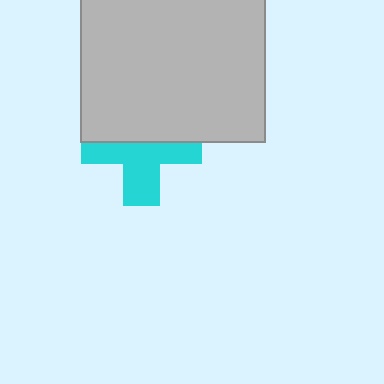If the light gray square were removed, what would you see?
You would see the complete cyan cross.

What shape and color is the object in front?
The object in front is a light gray square.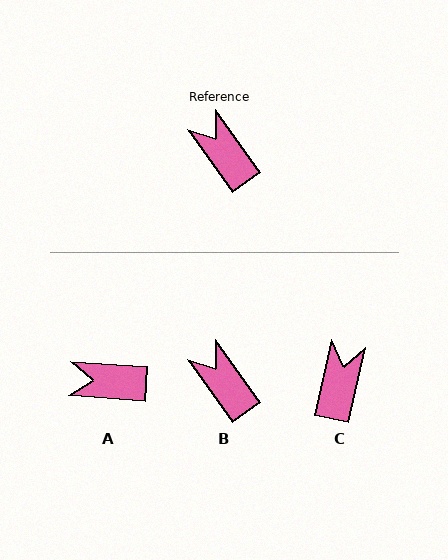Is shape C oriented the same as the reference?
No, it is off by about 48 degrees.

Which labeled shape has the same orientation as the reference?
B.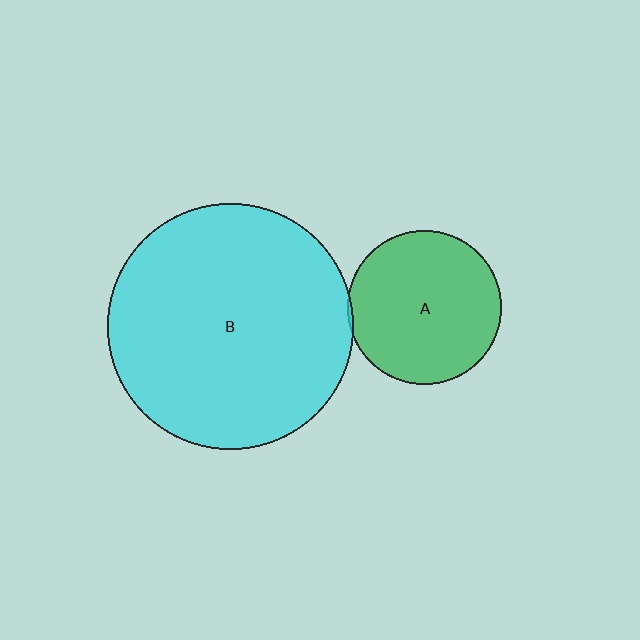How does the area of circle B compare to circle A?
Approximately 2.6 times.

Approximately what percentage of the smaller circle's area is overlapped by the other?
Approximately 5%.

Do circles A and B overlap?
Yes.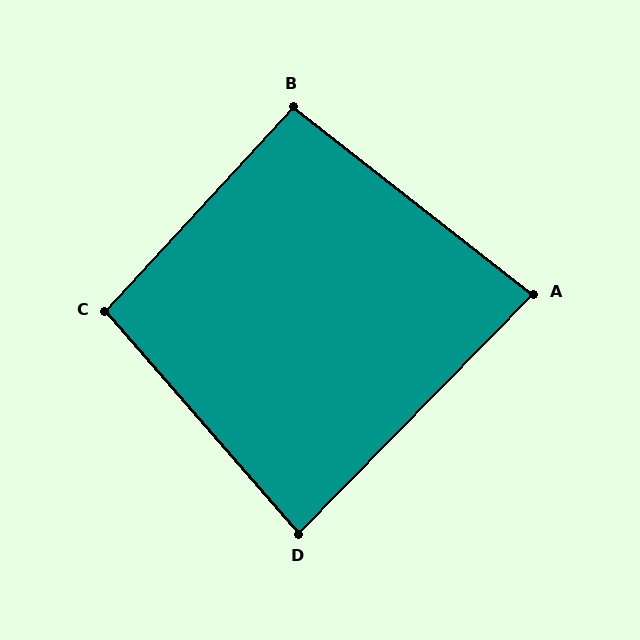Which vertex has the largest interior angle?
C, at approximately 96 degrees.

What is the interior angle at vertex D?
Approximately 85 degrees (approximately right).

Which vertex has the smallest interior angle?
A, at approximately 84 degrees.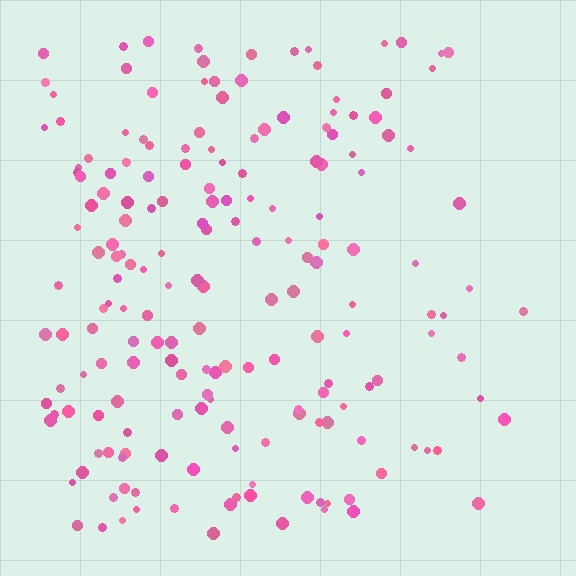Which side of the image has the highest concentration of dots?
The left.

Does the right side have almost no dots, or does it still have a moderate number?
Still a moderate number, just noticeably fewer than the left.